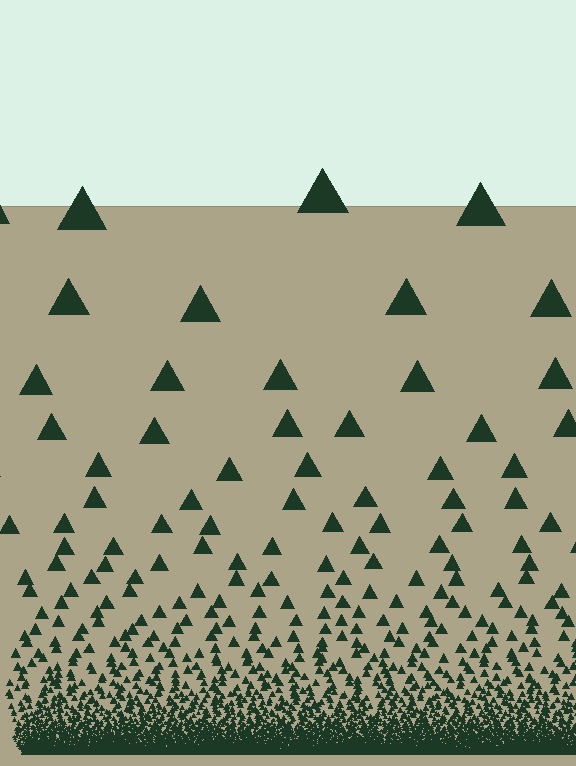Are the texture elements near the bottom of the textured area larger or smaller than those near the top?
Smaller. The gradient is inverted — elements near the bottom are smaller and denser.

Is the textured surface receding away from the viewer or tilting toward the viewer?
The surface appears to tilt toward the viewer. Texture elements get larger and sparser toward the top.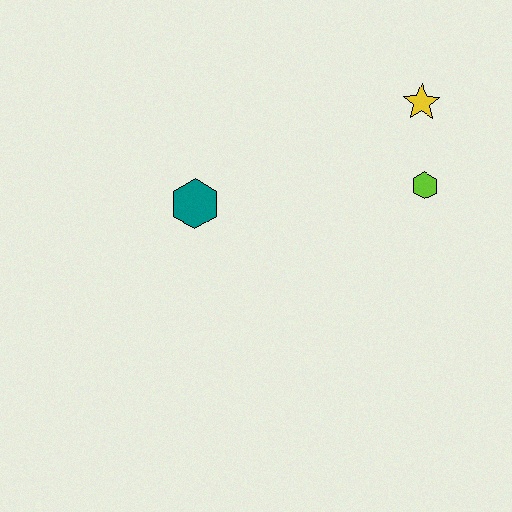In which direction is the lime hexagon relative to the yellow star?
The lime hexagon is below the yellow star.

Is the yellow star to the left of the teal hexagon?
No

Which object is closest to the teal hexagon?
The lime hexagon is closest to the teal hexagon.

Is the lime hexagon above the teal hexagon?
Yes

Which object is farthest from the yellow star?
The teal hexagon is farthest from the yellow star.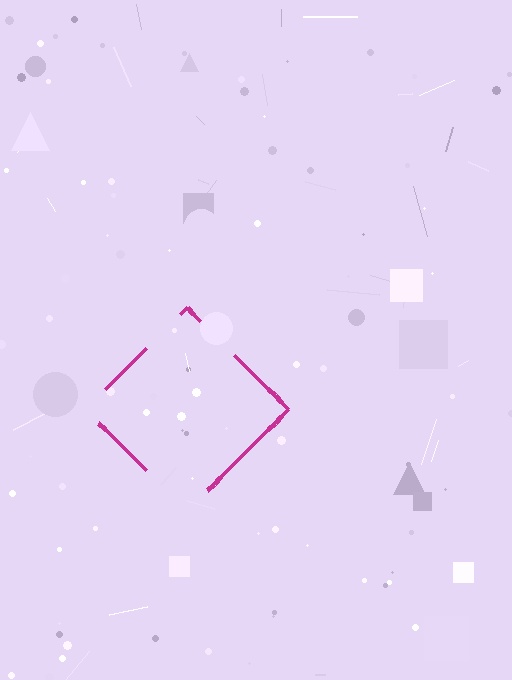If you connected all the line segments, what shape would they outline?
They would outline a diamond.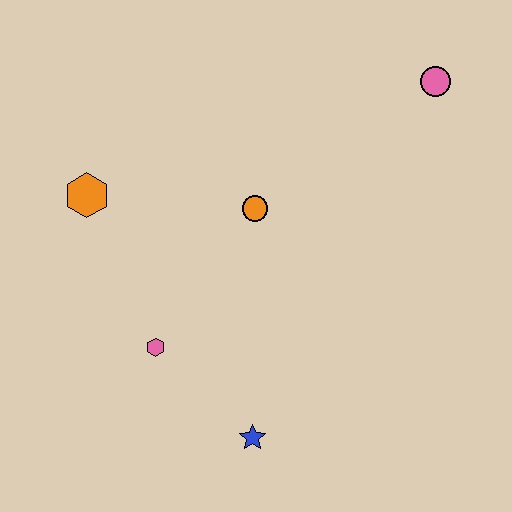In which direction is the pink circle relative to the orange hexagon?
The pink circle is to the right of the orange hexagon.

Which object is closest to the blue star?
The pink hexagon is closest to the blue star.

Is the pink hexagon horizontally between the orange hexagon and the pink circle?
Yes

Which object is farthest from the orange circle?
The blue star is farthest from the orange circle.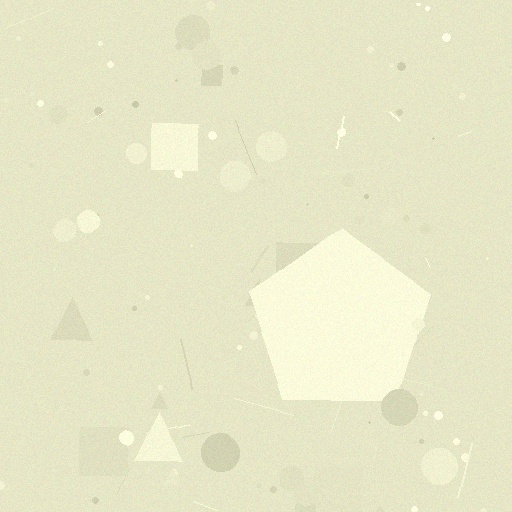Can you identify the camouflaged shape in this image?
The camouflaged shape is a pentagon.